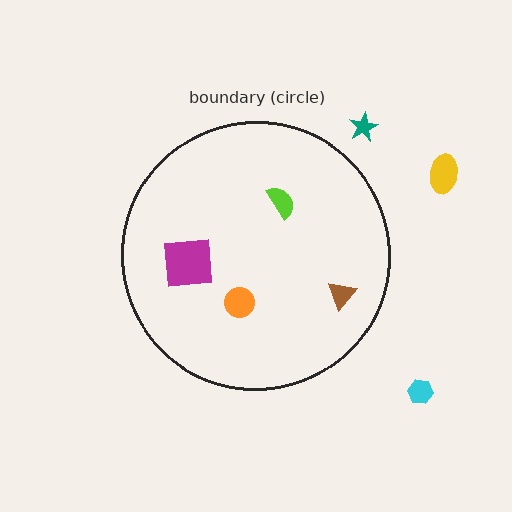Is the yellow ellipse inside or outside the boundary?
Outside.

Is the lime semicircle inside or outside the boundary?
Inside.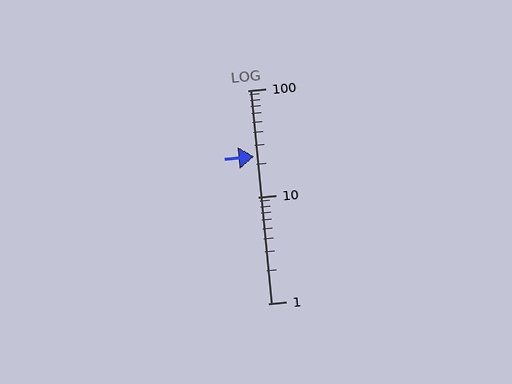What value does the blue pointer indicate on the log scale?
The pointer indicates approximately 24.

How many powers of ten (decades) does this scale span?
The scale spans 2 decades, from 1 to 100.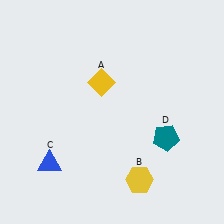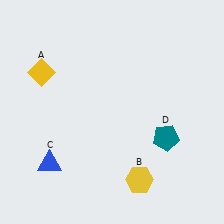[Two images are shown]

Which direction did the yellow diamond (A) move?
The yellow diamond (A) moved left.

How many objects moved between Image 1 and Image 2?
1 object moved between the two images.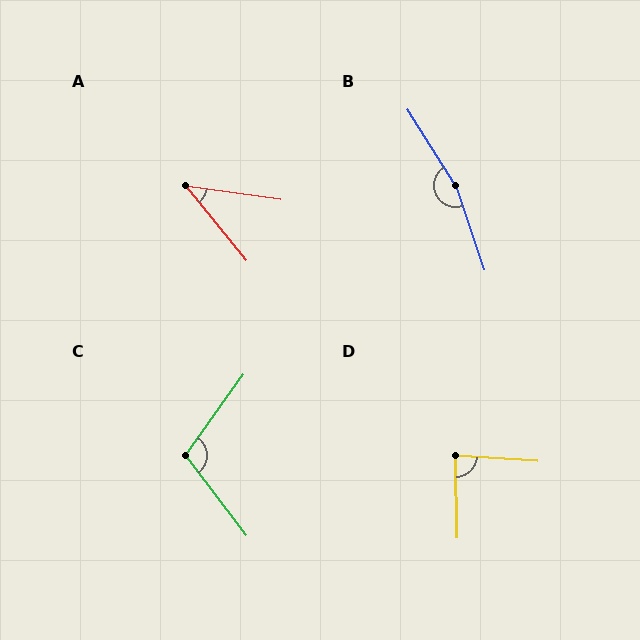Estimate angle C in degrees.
Approximately 107 degrees.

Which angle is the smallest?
A, at approximately 43 degrees.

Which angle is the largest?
B, at approximately 166 degrees.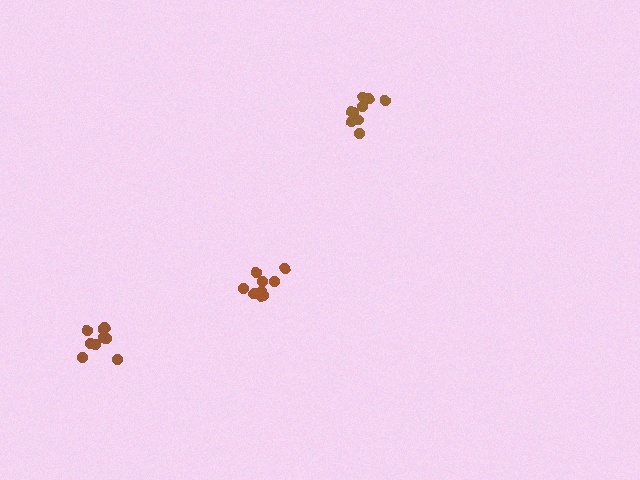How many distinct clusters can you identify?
There are 3 distinct clusters.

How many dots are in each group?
Group 1: 9 dots, Group 2: 10 dots, Group 3: 10 dots (29 total).